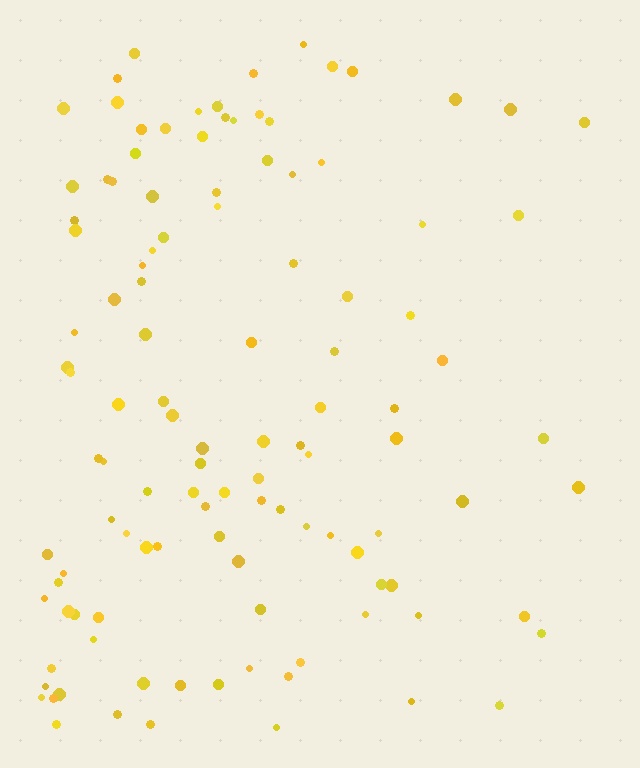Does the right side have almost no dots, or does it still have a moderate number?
Still a moderate number, just noticeably fewer than the left.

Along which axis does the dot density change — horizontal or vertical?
Horizontal.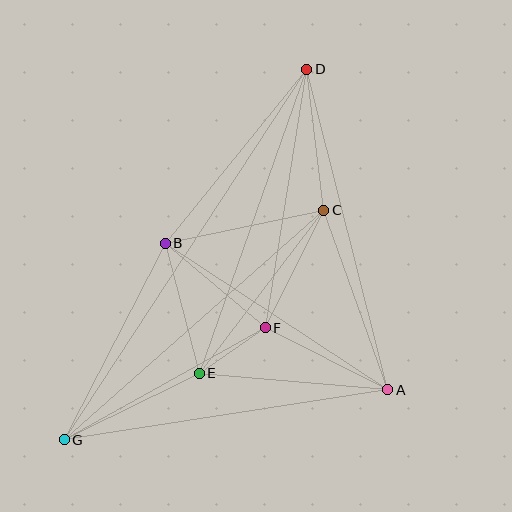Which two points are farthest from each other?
Points D and G are farthest from each other.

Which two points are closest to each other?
Points E and F are closest to each other.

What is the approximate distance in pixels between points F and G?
The distance between F and G is approximately 230 pixels.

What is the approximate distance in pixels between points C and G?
The distance between C and G is approximately 346 pixels.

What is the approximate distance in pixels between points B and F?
The distance between B and F is approximately 131 pixels.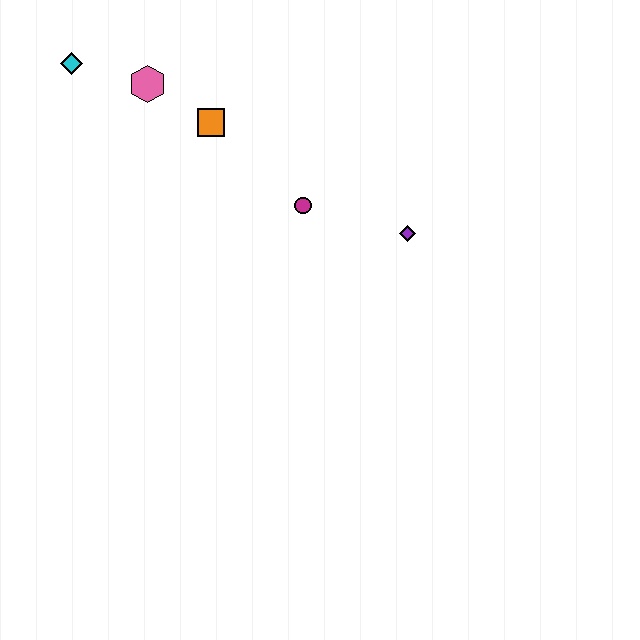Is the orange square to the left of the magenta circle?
Yes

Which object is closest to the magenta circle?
The purple diamond is closest to the magenta circle.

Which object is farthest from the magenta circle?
The cyan diamond is farthest from the magenta circle.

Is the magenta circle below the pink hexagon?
Yes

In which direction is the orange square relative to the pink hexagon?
The orange square is to the right of the pink hexagon.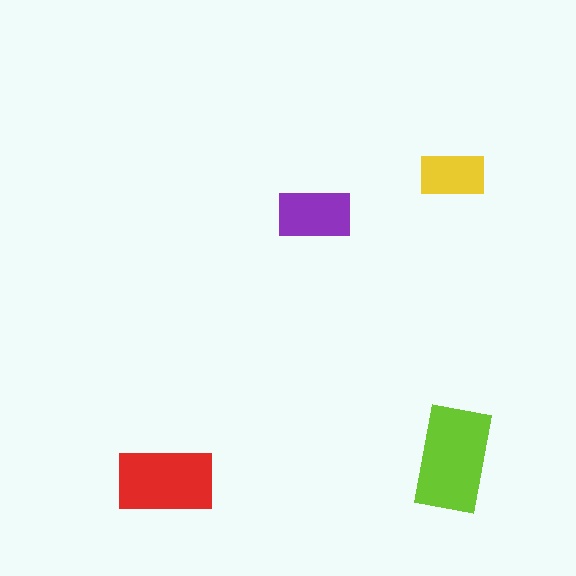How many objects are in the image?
There are 4 objects in the image.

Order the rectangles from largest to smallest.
the lime one, the red one, the purple one, the yellow one.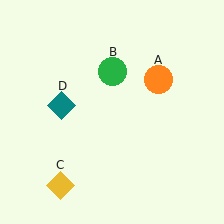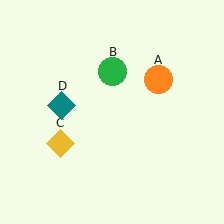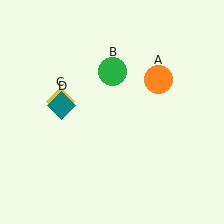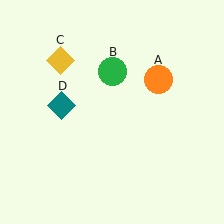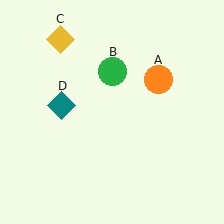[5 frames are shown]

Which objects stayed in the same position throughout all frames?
Orange circle (object A) and green circle (object B) and teal diamond (object D) remained stationary.